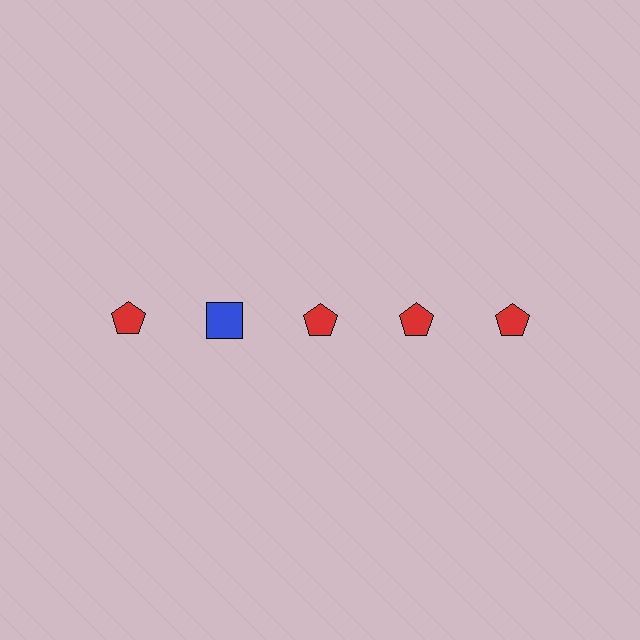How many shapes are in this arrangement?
There are 5 shapes arranged in a grid pattern.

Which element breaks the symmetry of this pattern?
The blue square in the top row, second from left column breaks the symmetry. All other shapes are red pentagons.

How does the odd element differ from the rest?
It differs in both color (blue instead of red) and shape (square instead of pentagon).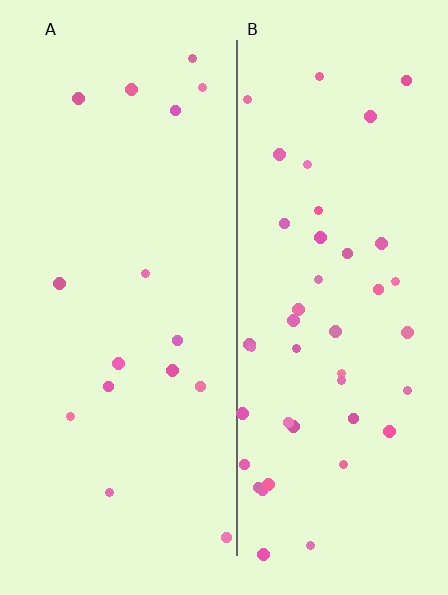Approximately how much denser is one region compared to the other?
Approximately 2.8× — region B over region A.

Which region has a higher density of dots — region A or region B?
B (the right).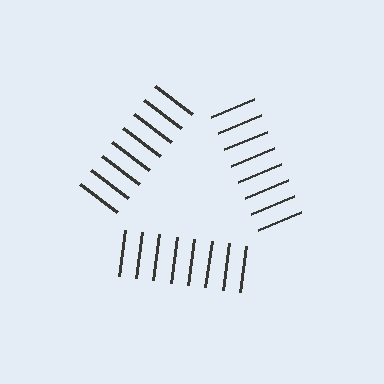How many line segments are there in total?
24 — 8 along each of the 3 edges.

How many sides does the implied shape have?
3 sides — the line-ends trace a triangle.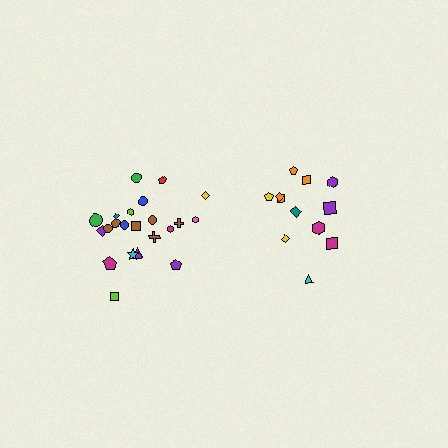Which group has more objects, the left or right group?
The left group.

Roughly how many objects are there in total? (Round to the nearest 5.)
Roughly 35 objects in total.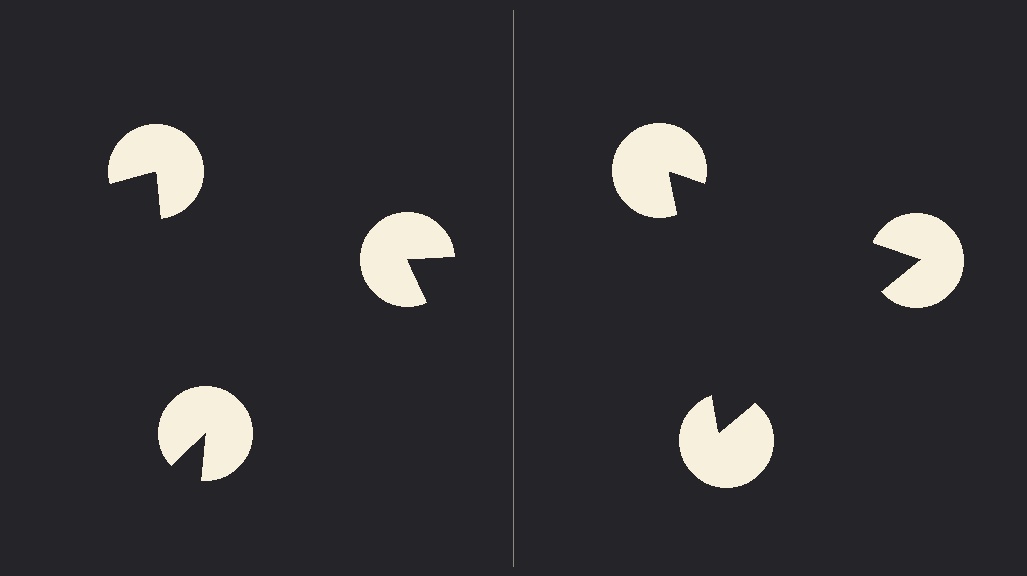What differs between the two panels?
The pac-man discs are positioned identically on both sides; only the wedge orientations differ. On the right they align to a triangle; on the left they are misaligned.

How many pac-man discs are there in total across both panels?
6 — 3 on each side.